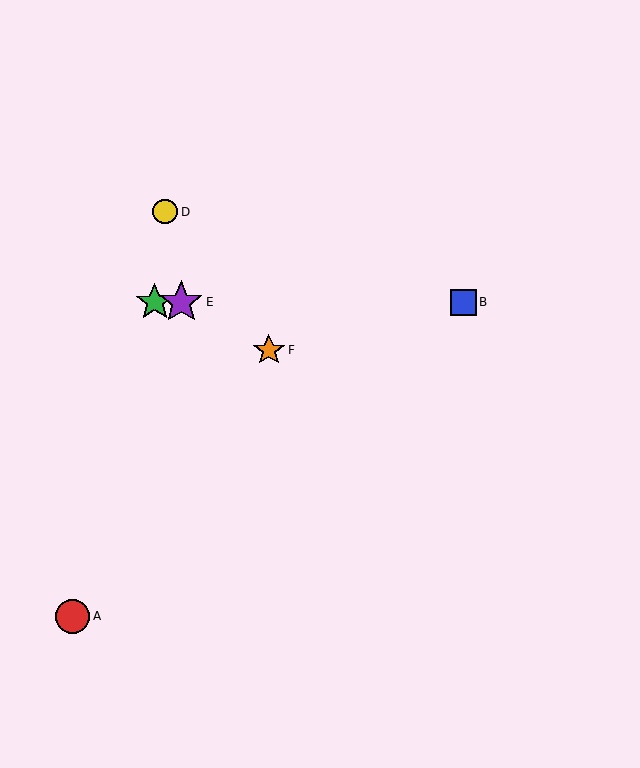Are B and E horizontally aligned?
Yes, both are at y≈302.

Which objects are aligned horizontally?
Objects B, C, E are aligned horizontally.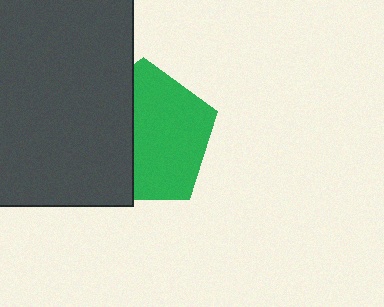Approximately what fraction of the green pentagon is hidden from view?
Roughly 41% of the green pentagon is hidden behind the dark gray rectangle.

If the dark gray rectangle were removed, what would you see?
You would see the complete green pentagon.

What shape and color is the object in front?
The object in front is a dark gray rectangle.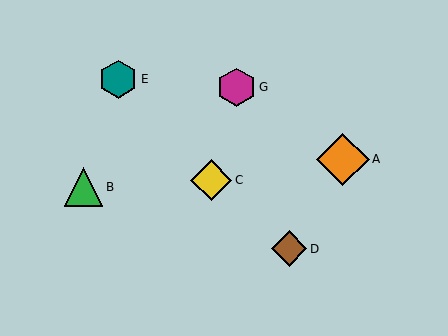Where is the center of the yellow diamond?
The center of the yellow diamond is at (211, 180).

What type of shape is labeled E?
Shape E is a teal hexagon.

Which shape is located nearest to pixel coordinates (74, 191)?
The green triangle (labeled B) at (83, 187) is nearest to that location.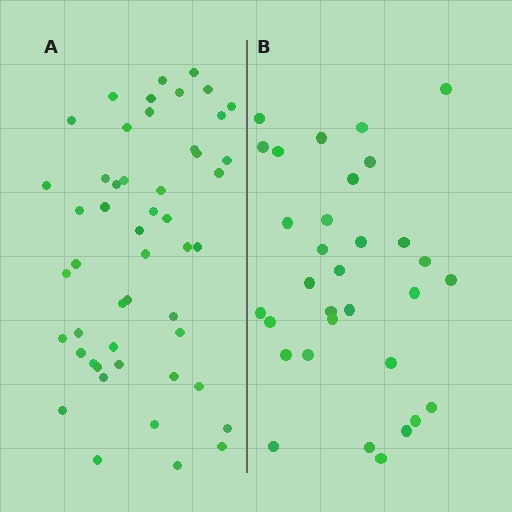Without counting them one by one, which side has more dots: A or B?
Region A (the left region) has more dots.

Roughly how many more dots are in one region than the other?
Region A has approximately 20 more dots than region B.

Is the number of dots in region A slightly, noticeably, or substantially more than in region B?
Region A has substantially more. The ratio is roughly 1.6 to 1.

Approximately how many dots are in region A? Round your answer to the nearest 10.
About 50 dots.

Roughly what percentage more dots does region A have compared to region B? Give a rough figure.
About 55% more.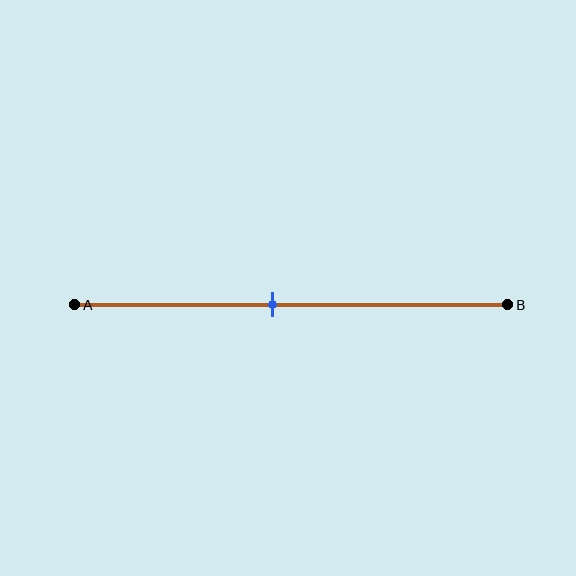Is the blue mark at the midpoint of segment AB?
No, the mark is at about 45% from A, not at the 50% midpoint.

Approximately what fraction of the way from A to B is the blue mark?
The blue mark is approximately 45% of the way from A to B.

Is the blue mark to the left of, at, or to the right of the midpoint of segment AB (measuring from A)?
The blue mark is to the left of the midpoint of segment AB.